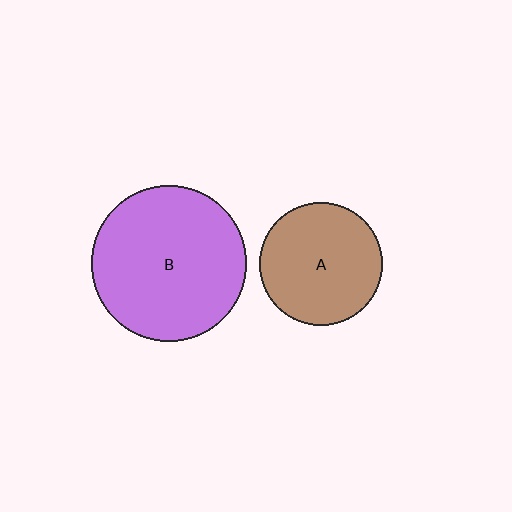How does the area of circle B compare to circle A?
Approximately 1.6 times.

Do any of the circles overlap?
No, none of the circles overlap.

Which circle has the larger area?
Circle B (purple).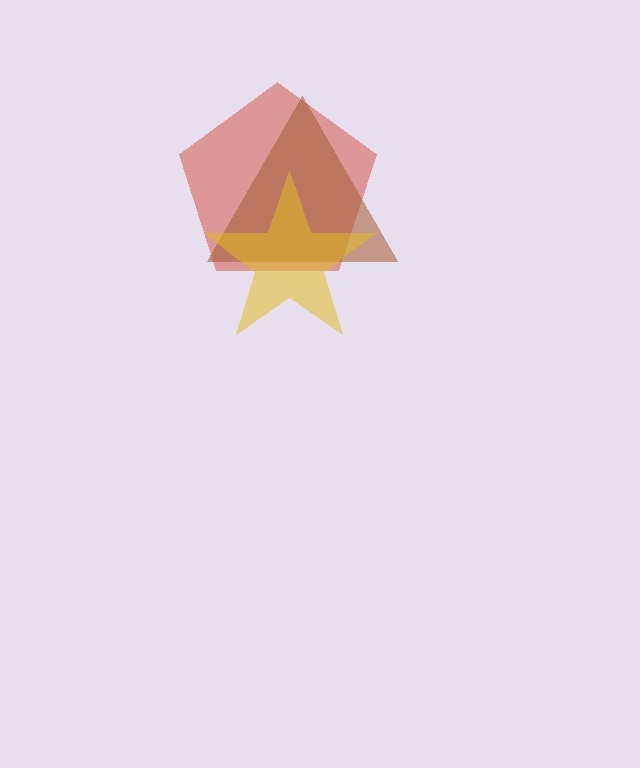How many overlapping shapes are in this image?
There are 3 overlapping shapes in the image.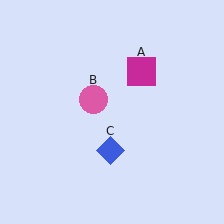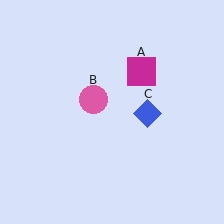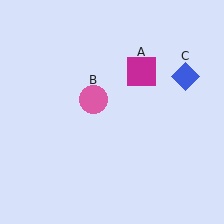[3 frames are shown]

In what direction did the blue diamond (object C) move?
The blue diamond (object C) moved up and to the right.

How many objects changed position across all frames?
1 object changed position: blue diamond (object C).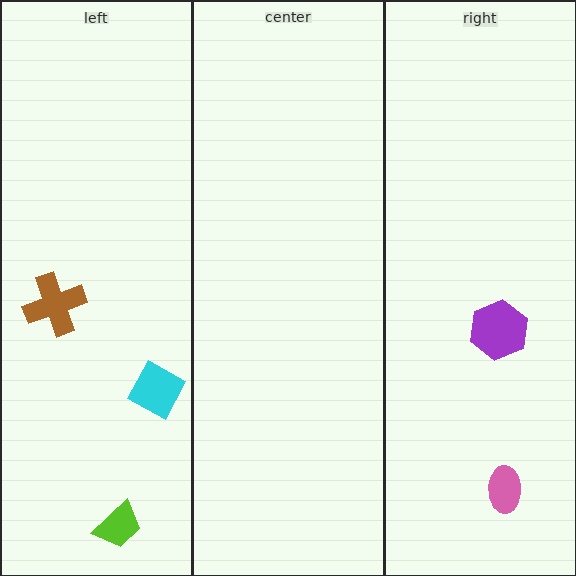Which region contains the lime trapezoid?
The left region.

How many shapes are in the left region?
3.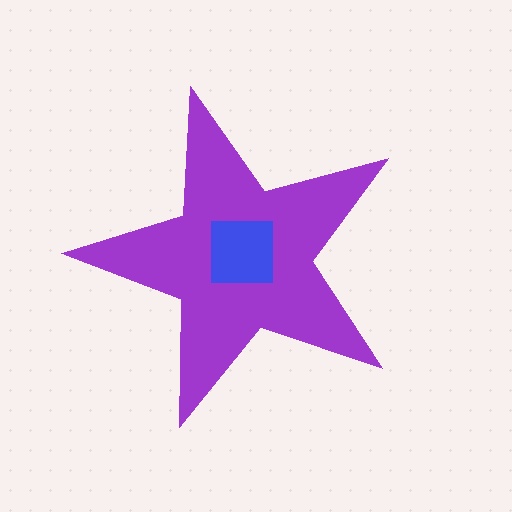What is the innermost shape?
The blue square.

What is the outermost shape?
The purple star.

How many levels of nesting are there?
2.